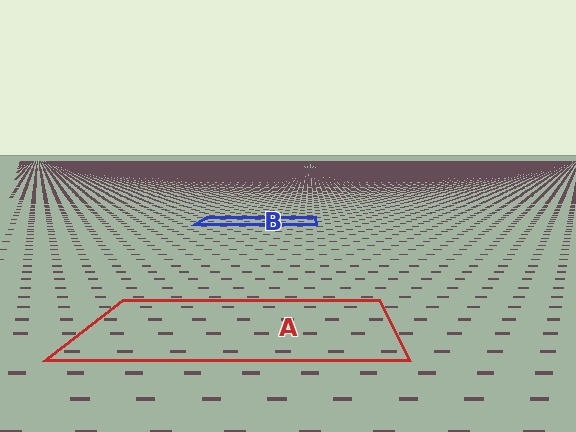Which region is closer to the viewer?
Region A is closer. The texture elements there are larger and more spread out.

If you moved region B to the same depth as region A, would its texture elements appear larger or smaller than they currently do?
They would appear larger. At a closer depth, the same texture elements are projected at a bigger on-screen size.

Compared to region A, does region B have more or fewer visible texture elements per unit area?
Region B has more texture elements per unit area — they are packed more densely because it is farther away.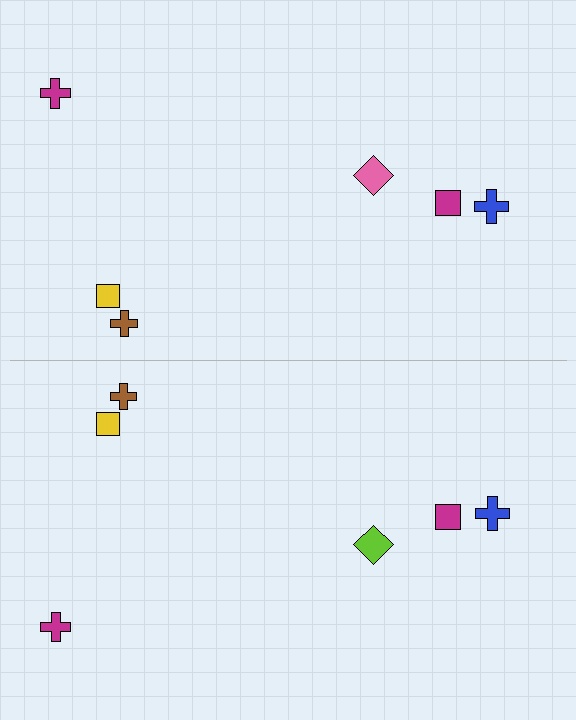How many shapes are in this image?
There are 12 shapes in this image.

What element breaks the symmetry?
The lime diamond on the bottom side breaks the symmetry — its mirror counterpart is pink.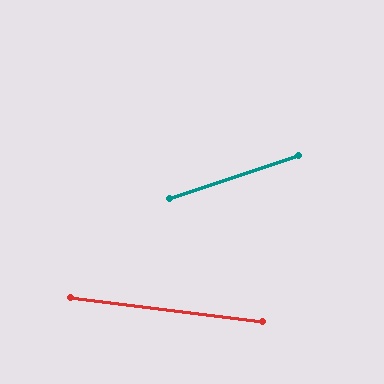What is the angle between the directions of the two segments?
Approximately 26 degrees.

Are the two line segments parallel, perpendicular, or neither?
Neither parallel nor perpendicular — they differ by about 26°.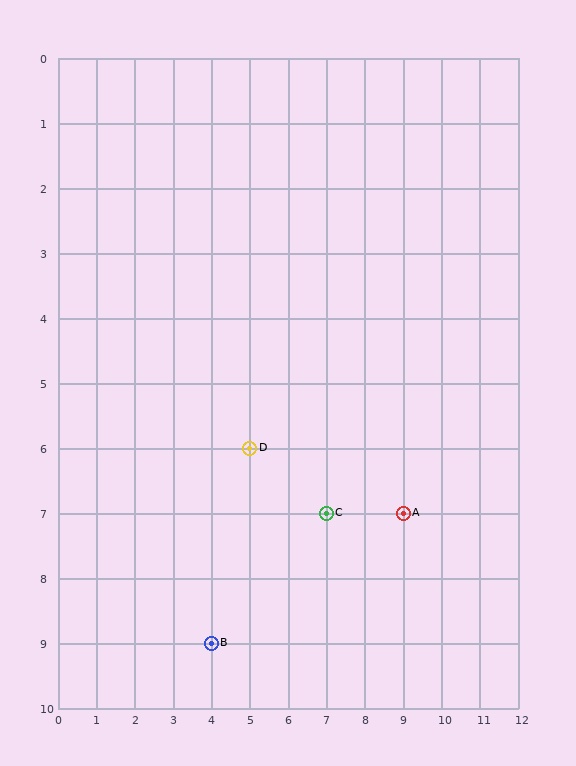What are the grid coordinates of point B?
Point B is at grid coordinates (4, 9).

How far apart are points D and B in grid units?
Points D and B are 1 column and 3 rows apart (about 3.2 grid units diagonally).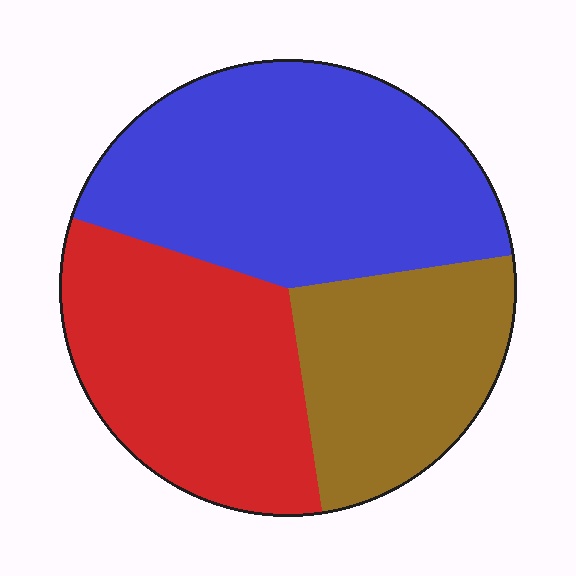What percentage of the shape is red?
Red covers roughly 30% of the shape.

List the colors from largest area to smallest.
From largest to smallest: blue, red, brown.